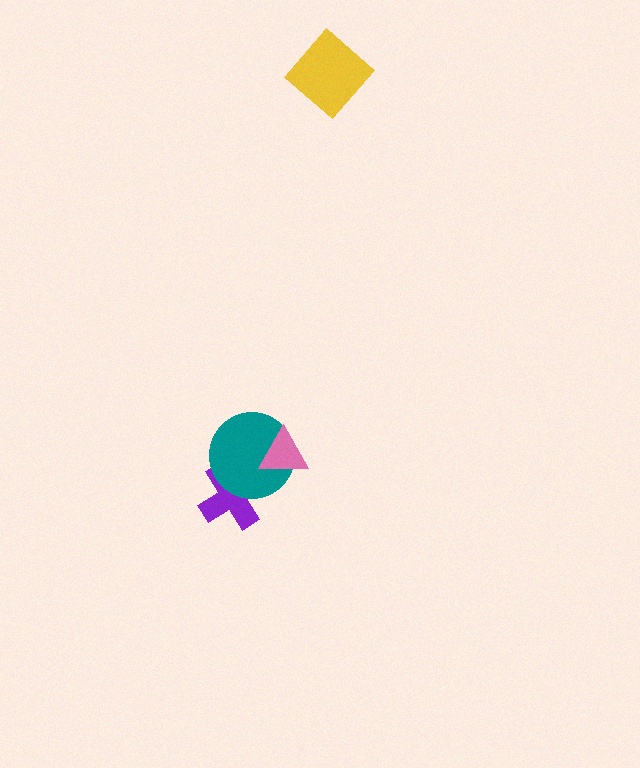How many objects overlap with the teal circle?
2 objects overlap with the teal circle.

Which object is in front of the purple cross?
The teal circle is in front of the purple cross.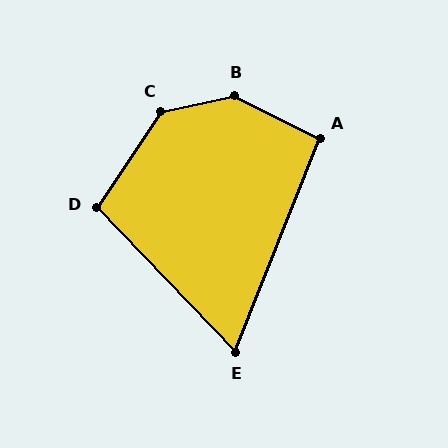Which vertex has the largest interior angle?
B, at approximately 141 degrees.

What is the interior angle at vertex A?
Approximately 95 degrees (approximately right).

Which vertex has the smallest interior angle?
E, at approximately 65 degrees.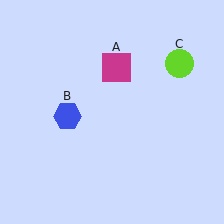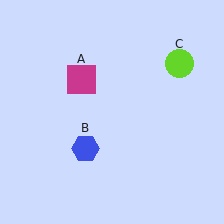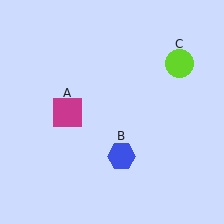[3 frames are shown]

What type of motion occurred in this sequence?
The magenta square (object A), blue hexagon (object B) rotated counterclockwise around the center of the scene.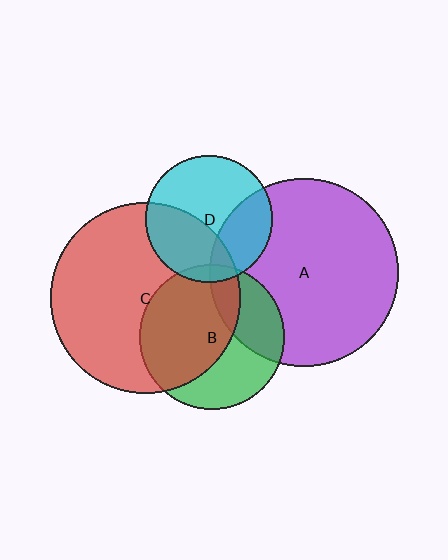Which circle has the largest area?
Circle C (red).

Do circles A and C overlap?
Yes.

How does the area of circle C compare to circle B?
Approximately 1.7 times.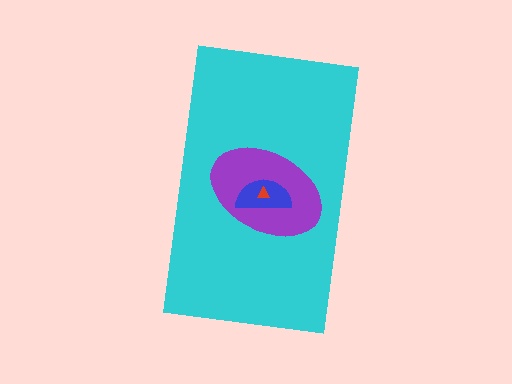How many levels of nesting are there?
4.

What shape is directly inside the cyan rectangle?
The purple ellipse.